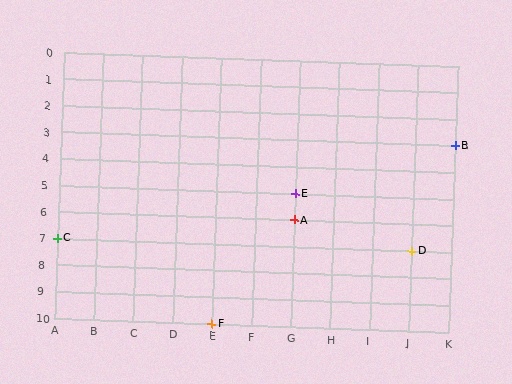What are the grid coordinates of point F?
Point F is at grid coordinates (E, 10).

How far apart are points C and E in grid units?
Points C and E are 6 columns and 2 rows apart (about 6.3 grid units diagonally).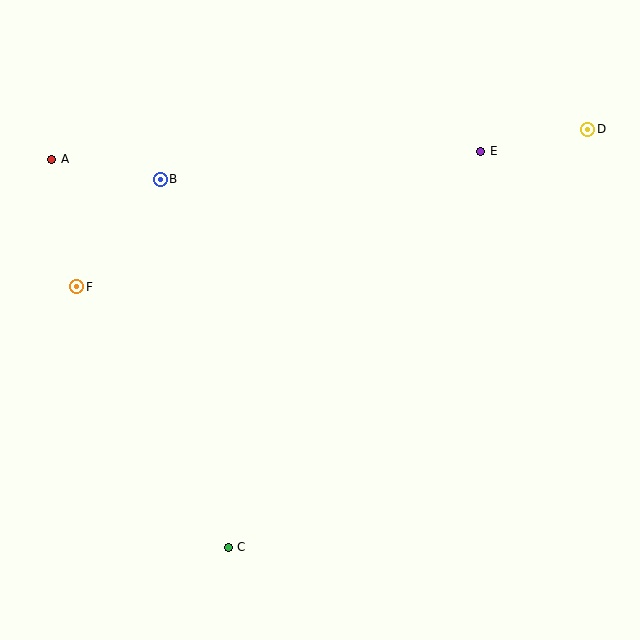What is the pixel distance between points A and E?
The distance between A and E is 429 pixels.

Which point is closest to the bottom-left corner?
Point C is closest to the bottom-left corner.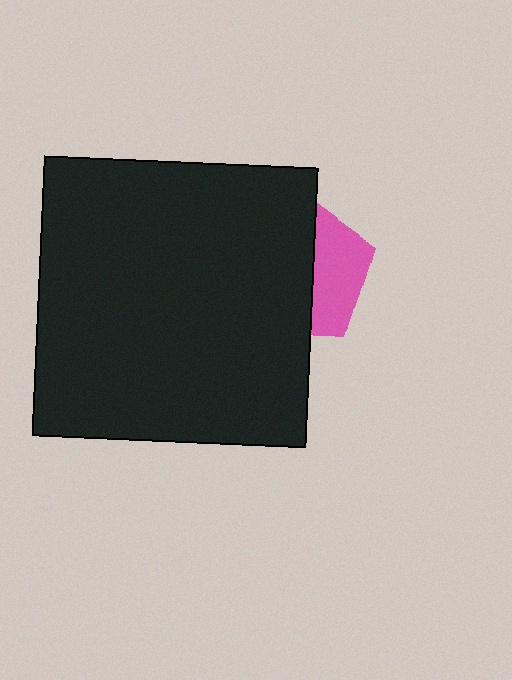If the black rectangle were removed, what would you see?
You would see the complete pink pentagon.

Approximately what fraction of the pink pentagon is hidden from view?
Roughly 64% of the pink pentagon is hidden behind the black rectangle.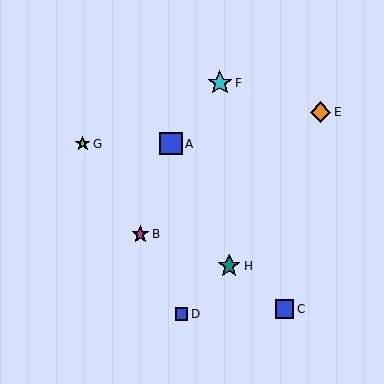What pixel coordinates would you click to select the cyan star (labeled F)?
Click at (220, 83) to select the cyan star F.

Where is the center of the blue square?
The center of the blue square is at (171, 144).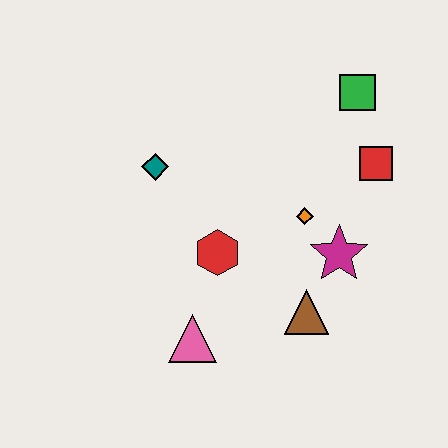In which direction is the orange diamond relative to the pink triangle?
The orange diamond is above the pink triangle.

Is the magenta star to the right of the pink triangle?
Yes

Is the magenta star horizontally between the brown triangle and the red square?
Yes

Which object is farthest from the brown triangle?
The green square is farthest from the brown triangle.